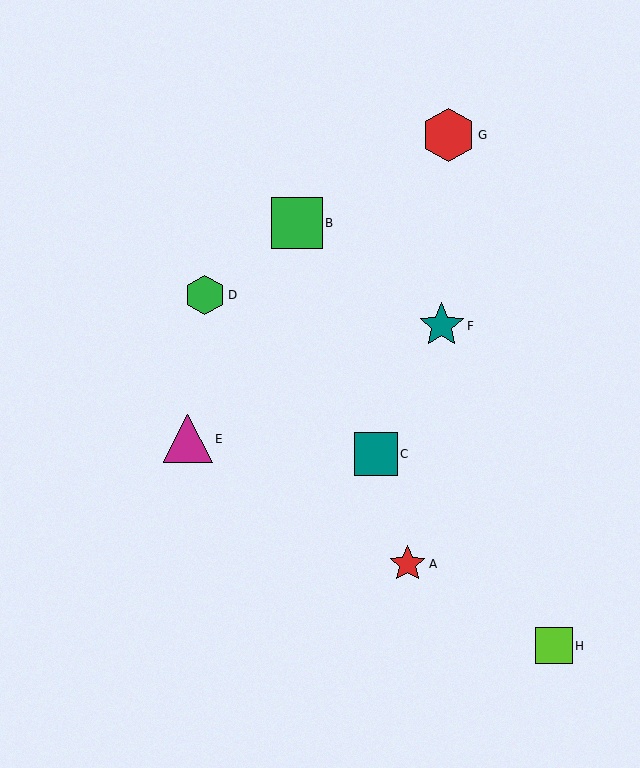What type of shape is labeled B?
Shape B is a green square.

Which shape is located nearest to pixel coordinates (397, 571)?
The red star (labeled A) at (407, 564) is nearest to that location.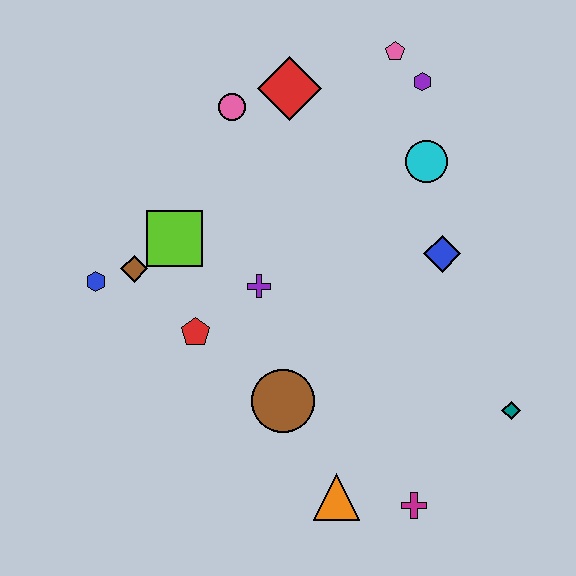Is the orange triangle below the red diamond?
Yes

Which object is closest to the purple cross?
The red pentagon is closest to the purple cross.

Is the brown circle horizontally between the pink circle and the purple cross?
No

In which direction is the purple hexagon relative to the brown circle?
The purple hexagon is above the brown circle.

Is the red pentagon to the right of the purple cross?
No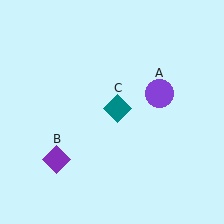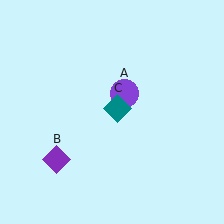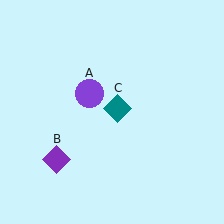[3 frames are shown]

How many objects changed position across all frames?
1 object changed position: purple circle (object A).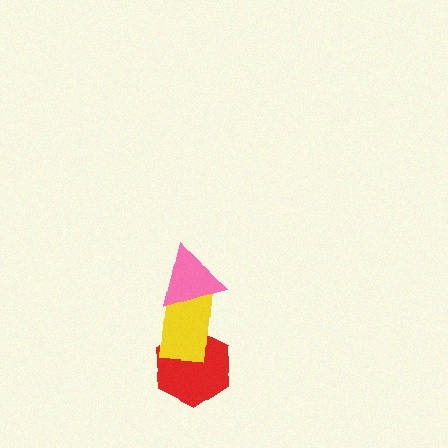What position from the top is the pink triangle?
The pink triangle is 1st from the top.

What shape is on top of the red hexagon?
The yellow rectangle is on top of the red hexagon.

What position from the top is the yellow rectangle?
The yellow rectangle is 2nd from the top.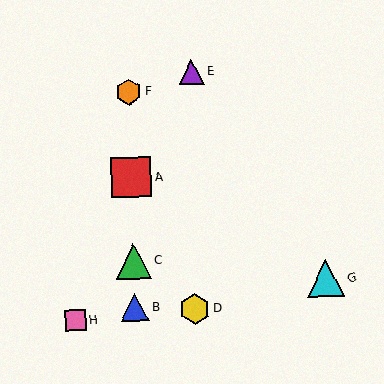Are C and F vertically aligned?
Yes, both are at x≈134.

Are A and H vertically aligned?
No, A is at x≈131 and H is at x≈75.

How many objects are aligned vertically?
4 objects (A, B, C, F) are aligned vertically.